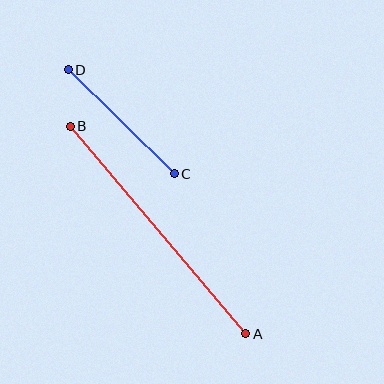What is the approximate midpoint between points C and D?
The midpoint is at approximately (121, 122) pixels.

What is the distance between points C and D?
The distance is approximately 148 pixels.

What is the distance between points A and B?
The distance is approximately 272 pixels.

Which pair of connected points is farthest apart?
Points A and B are farthest apart.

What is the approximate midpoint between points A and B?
The midpoint is at approximately (158, 230) pixels.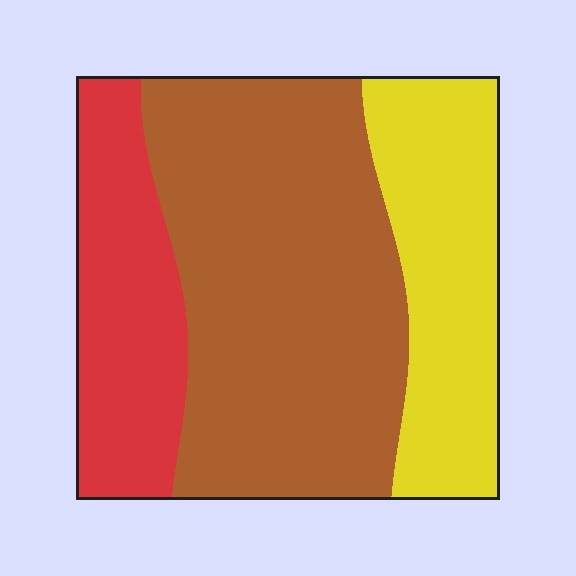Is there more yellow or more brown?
Brown.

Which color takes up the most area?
Brown, at roughly 50%.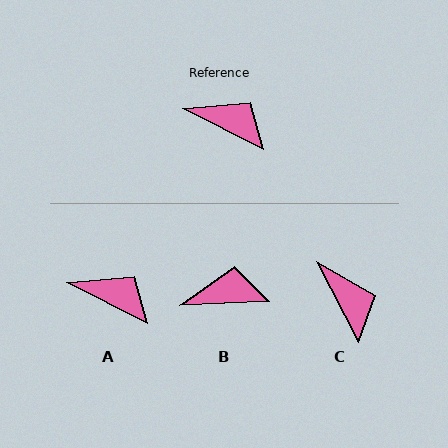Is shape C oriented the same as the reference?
No, it is off by about 35 degrees.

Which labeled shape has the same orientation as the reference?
A.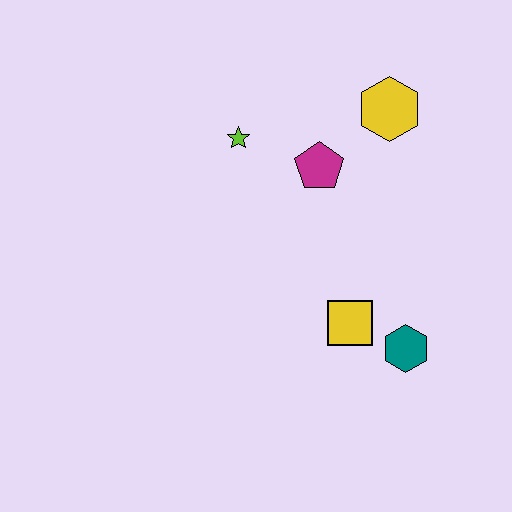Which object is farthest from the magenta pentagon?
The teal hexagon is farthest from the magenta pentagon.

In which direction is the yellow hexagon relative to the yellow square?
The yellow hexagon is above the yellow square.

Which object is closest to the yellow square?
The teal hexagon is closest to the yellow square.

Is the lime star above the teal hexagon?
Yes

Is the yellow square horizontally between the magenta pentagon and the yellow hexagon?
Yes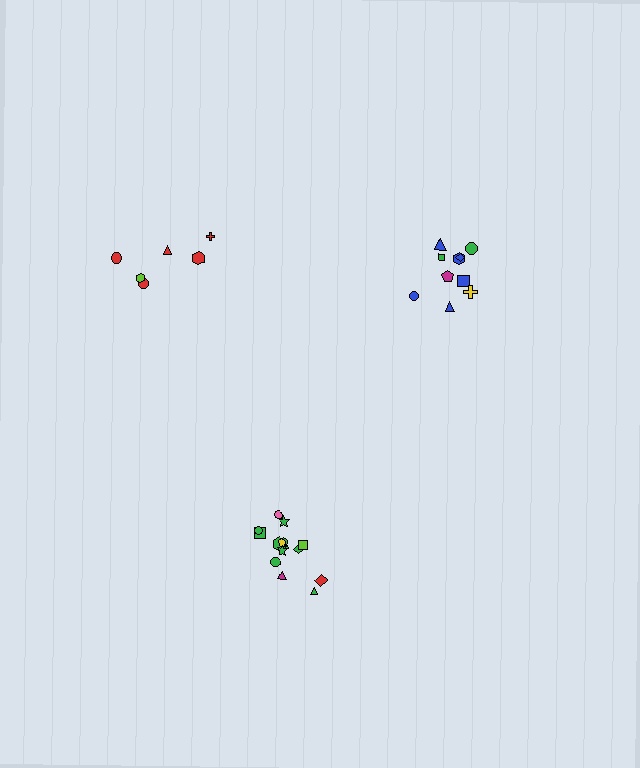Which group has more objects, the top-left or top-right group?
The top-right group.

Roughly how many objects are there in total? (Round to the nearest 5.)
Roughly 30 objects in total.